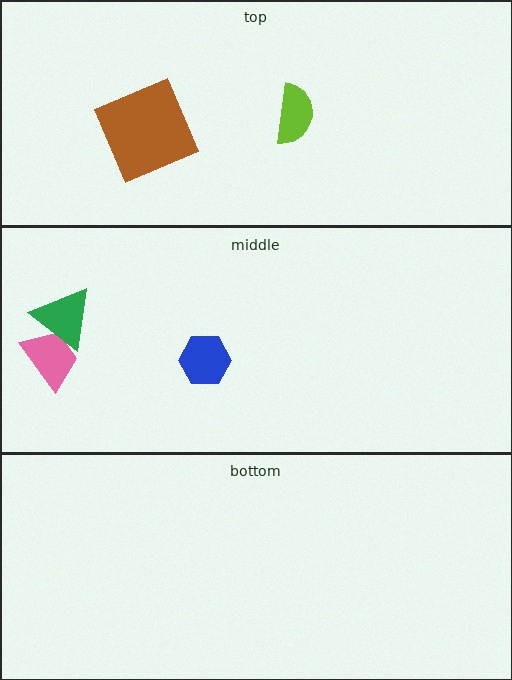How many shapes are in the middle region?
3.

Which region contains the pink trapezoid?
The middle region.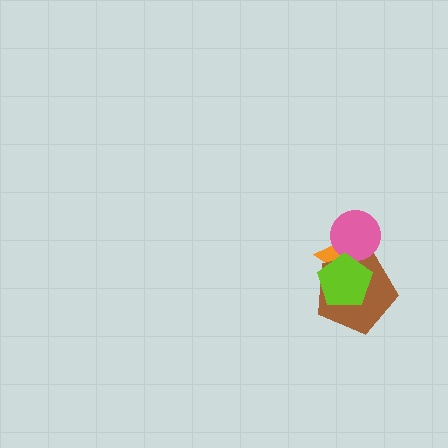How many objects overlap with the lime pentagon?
3 objects overlap with the lime pentagon.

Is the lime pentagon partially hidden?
No, no other shape covers it.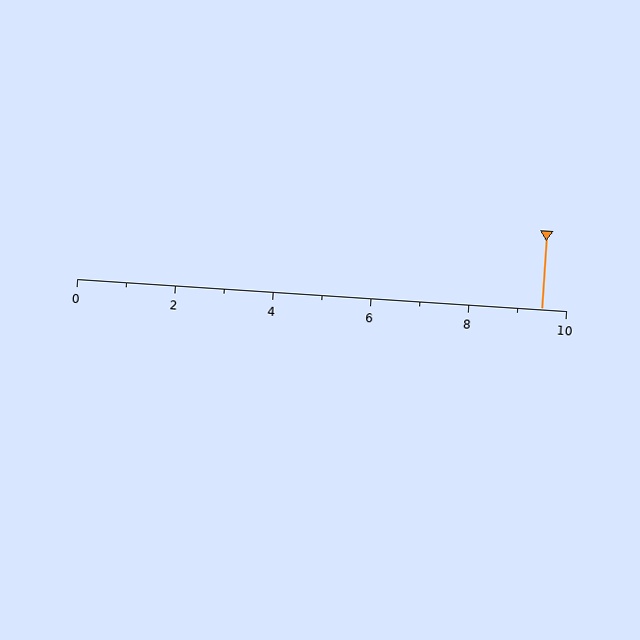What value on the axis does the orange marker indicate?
The marker indicates approximately 9.5.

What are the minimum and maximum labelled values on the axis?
The axis runs from 0 to 10.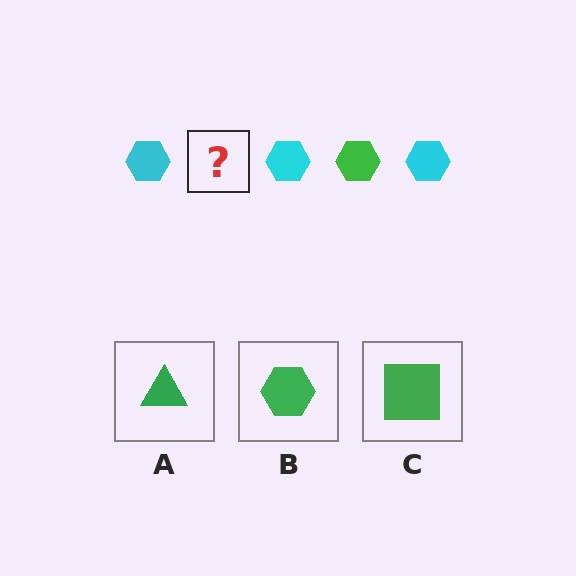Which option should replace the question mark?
Option B.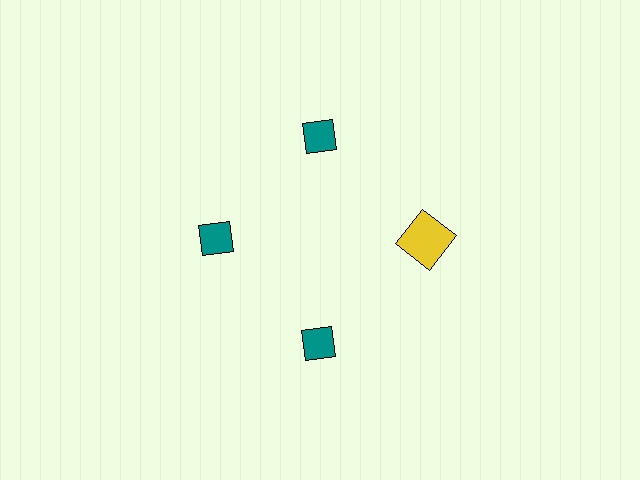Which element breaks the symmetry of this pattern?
The yellow square at roughly the 3 o'clock position breaks the symmetry. All other shapes are teal diamonds.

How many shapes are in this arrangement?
There are 4 shapes arranged in a ring pattern.